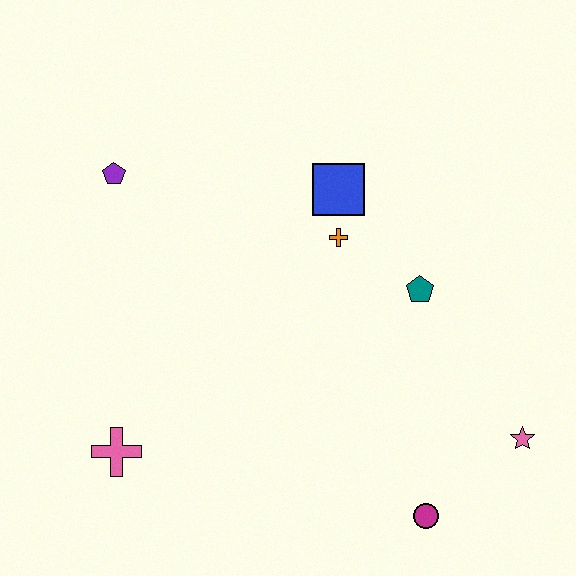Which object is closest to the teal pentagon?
The orange cross is closest to the teal pentagon.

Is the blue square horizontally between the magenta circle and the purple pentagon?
Yes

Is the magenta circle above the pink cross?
No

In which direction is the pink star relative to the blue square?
The pink star is below the blue square.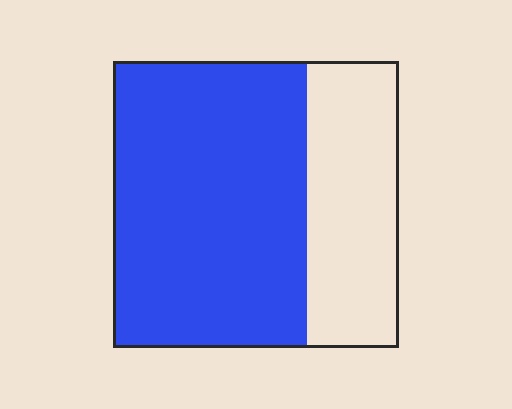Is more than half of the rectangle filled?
Yes.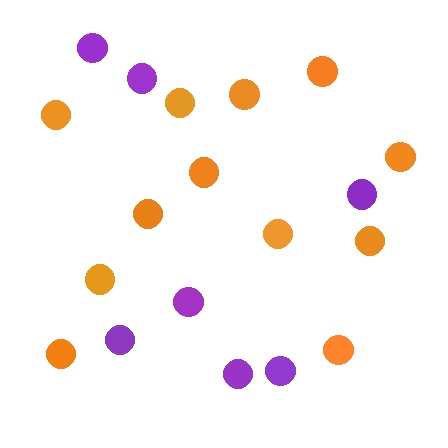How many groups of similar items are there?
There are 2 groups: one group of orange circles (12) and one group of purple circles (7).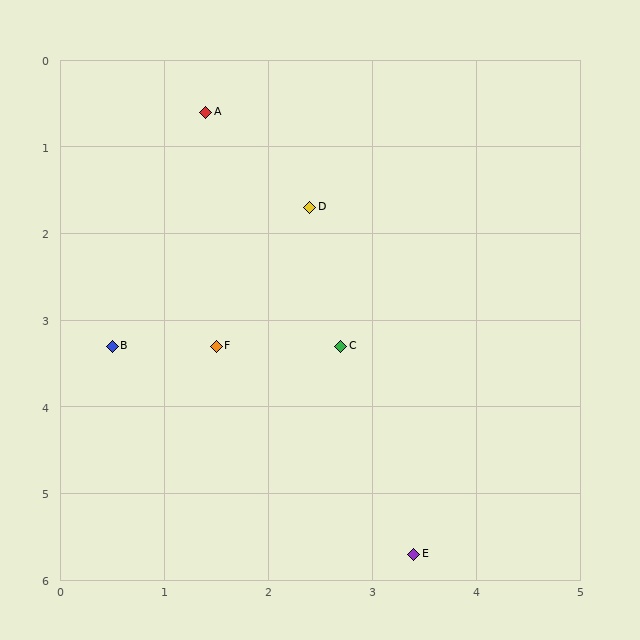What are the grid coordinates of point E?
Point E is at approximately (3.4, 5.7).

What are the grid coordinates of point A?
Point A is at approximately (1.4, 0.6).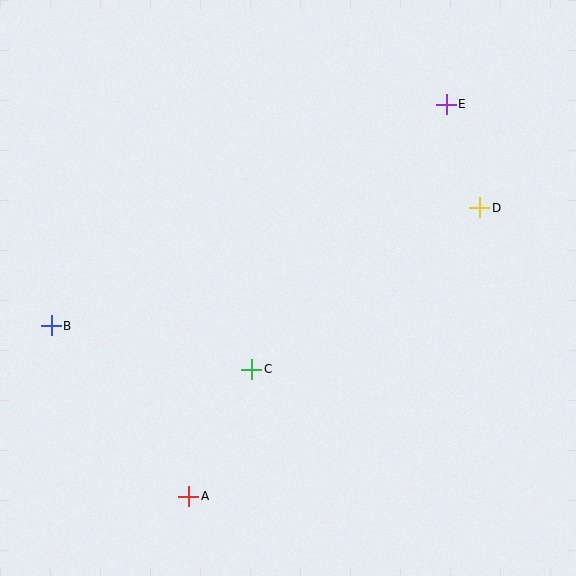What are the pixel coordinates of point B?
Point B is at (51, 326).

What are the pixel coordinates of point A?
Point A is at (189, 496).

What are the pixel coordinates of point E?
Point E is at (446, 104).